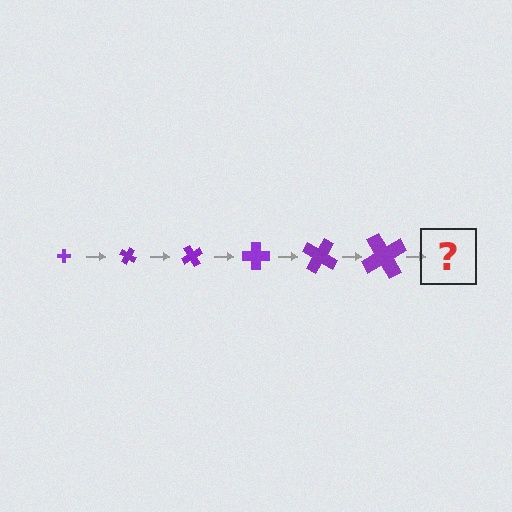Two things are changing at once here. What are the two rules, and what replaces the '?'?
The two rules are that the cross grows larger each step and it rotates 30 degrees each step. The '?' should be a cross, larger than the previous one and rotated 180 degrees from the start.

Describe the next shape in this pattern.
It should be a cross, larger than the previous one and rotated 180 degrees from the start.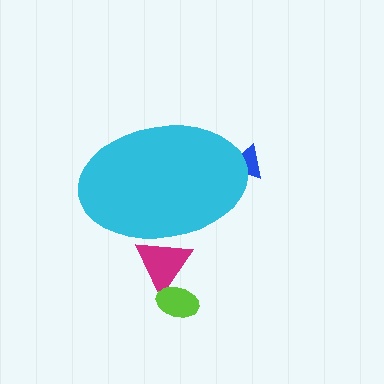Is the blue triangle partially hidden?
Yes, the blue triangle is partially hidden behind the cyan ellipse.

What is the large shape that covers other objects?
A cyan ellipse.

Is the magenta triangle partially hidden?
Yes, the magenta triangle is partially hidden behind the cyan ellipse.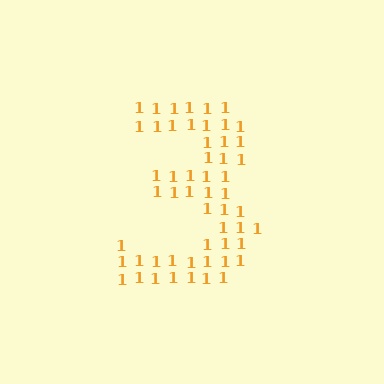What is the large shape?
The large shape is the digit 3.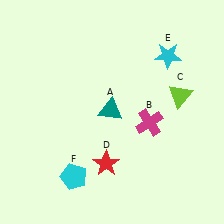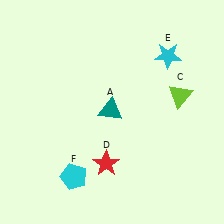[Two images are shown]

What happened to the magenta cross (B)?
The magenta cross (B) was removed in Image 2. It was in the bottom-right area of Image 1.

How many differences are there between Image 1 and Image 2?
There is 1 difference between the two images.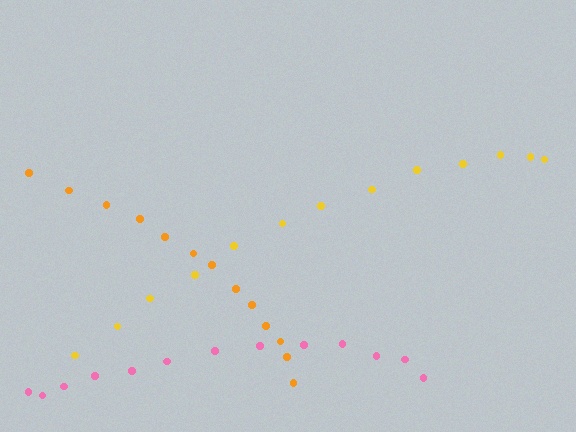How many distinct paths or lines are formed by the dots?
There are 3 distinct paths.